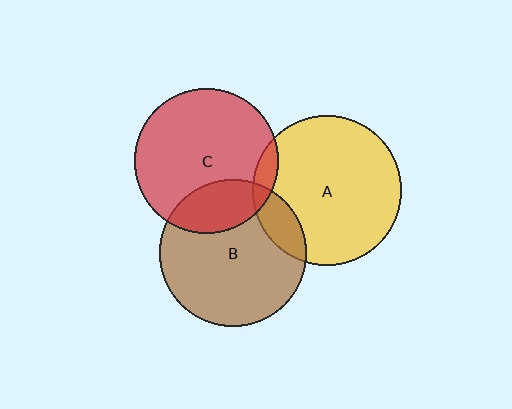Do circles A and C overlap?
Yes.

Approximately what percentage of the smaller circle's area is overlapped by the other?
Approximately 5%.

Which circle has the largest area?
Circle A (yellow).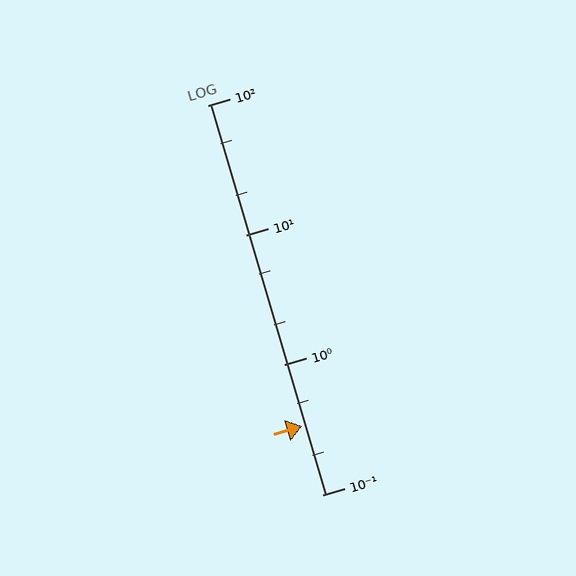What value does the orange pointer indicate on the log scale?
The pointer indicates approximately 0.34.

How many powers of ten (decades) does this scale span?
The scale spans 3 decades, from 0.1 to 100.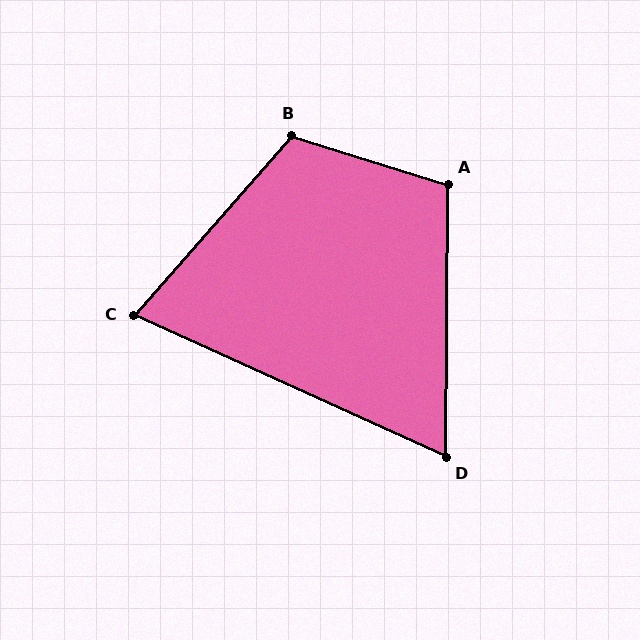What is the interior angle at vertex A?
Approximately 107 degrees (obtuse).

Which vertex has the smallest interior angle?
D, at approximately 66 degrees.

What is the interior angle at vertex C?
Approximately 73 degrees (acute).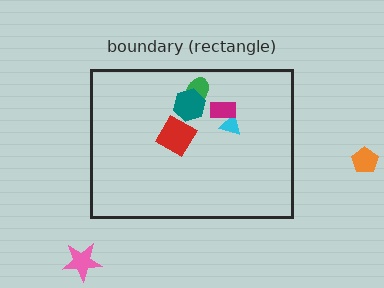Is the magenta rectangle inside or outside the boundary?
Inside.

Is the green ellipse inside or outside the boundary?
Inside.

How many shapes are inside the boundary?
5 inside, 2 outside.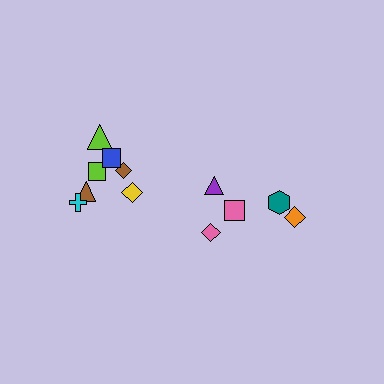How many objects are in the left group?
There are 7 objects.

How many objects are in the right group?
There are 5 objects.